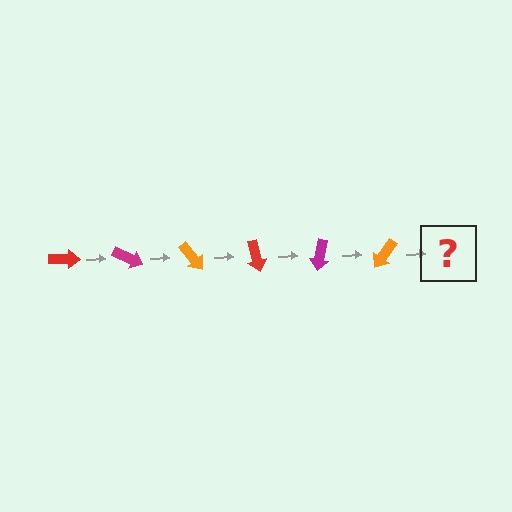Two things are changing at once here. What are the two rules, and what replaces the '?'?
The two rules are that it rotates 25 degrees each step and the color cycles through red, magenta, and orange. The '?' should be a red arrow, rotated 150 degrees from the start.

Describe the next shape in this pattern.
It should be a red arrow, rotated 150 degrees from the start.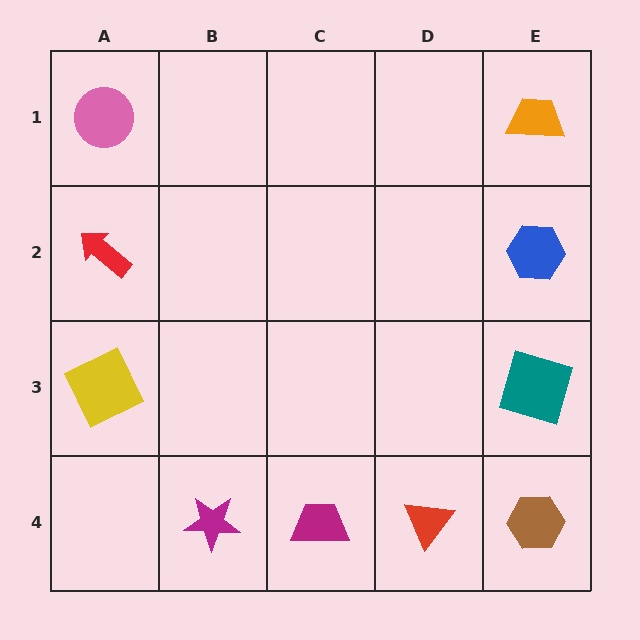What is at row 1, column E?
An orange trapezoid.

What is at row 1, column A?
A pink circle.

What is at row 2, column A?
A red arrow.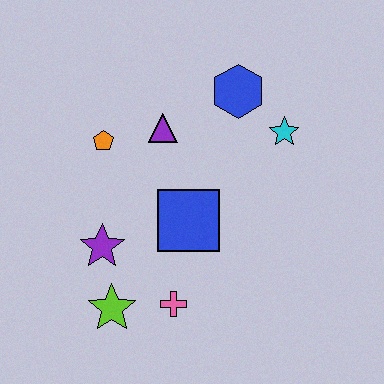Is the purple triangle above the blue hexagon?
No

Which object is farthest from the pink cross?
The blue hexagon is farthest from the pink cross.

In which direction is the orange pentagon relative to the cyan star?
The orange pentagon is to the left of the cyan star.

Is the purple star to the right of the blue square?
No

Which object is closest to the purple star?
The lime star is closest to the purple star.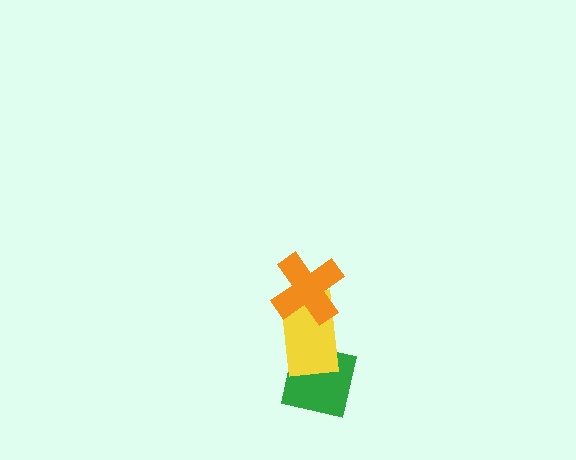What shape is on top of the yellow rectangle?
The orange cross is on top of the yellow rectangle.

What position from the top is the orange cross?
The orange cross is 1st from the top.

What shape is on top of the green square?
The yellow rectangle is on top of the green square.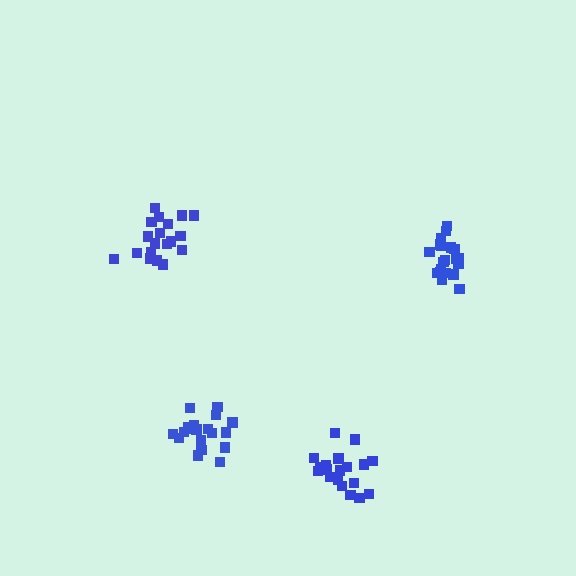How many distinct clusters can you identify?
There are 4 distinct clusters.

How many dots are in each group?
Group 1: 19 dots, Group 2: 19 dots, Group 3: 19 dots, Group 4: 20 dots (77 total).